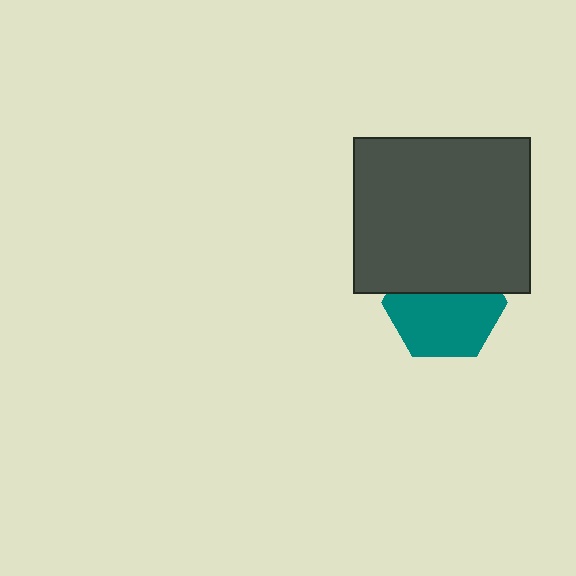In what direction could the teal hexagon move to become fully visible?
The teal hexagon could move down. That would shift it out from behind the dark gray rectangle entirely.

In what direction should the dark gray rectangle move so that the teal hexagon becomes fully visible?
The dark gray rectangle should move up. That is the shortest direction to clear the overlap and leave the teal hexagon fully visible.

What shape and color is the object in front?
The object in front is a dark gray rectangle.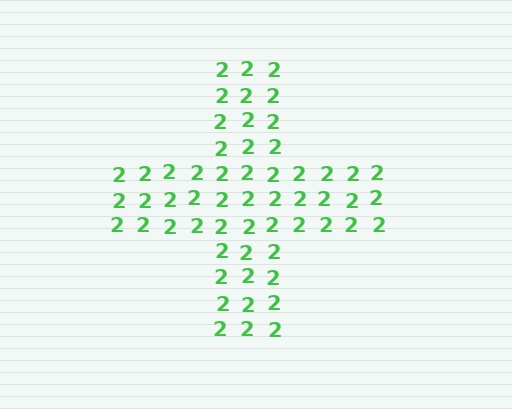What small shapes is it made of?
It is made of small digit 2's.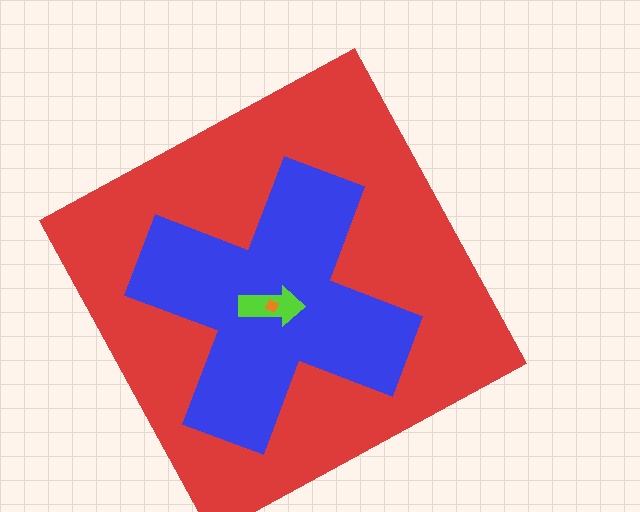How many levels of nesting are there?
4.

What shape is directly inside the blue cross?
The lime arrow.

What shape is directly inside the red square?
The blue cross.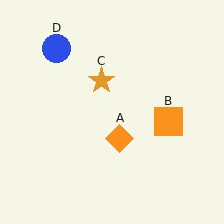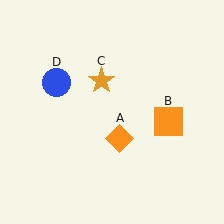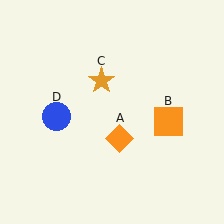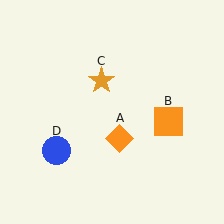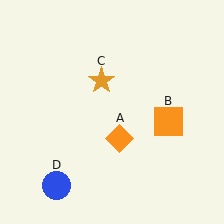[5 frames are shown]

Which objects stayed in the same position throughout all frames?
Orange diamond (object A) and orange square (object B) and orange star (object C) remained stationary.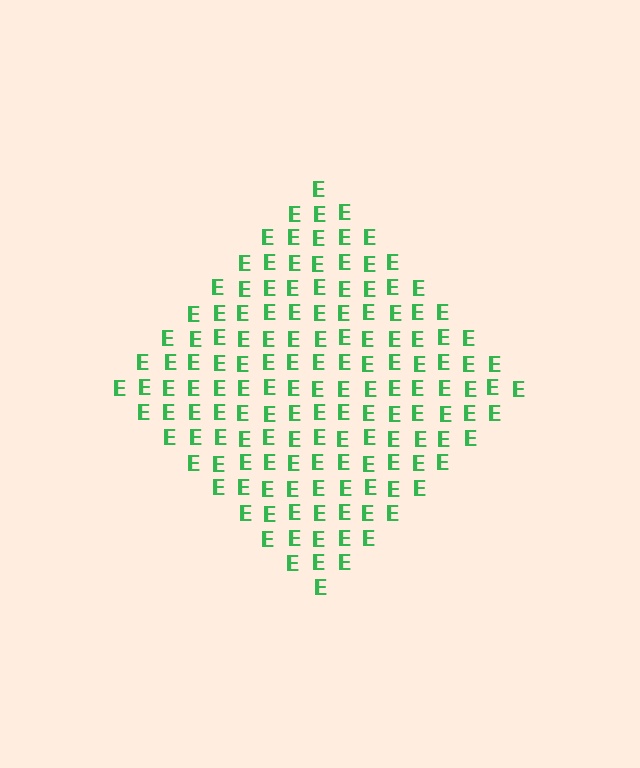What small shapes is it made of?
It is made of small letter E's.